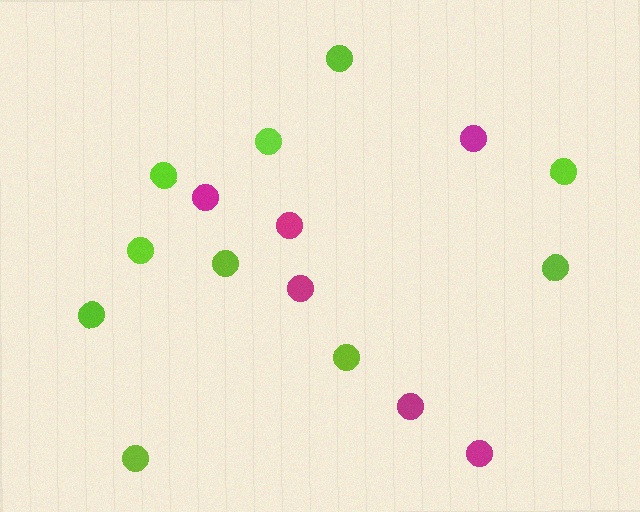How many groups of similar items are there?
There are 2 groups: one group of lime circles (10) and one group of magenta circles (6).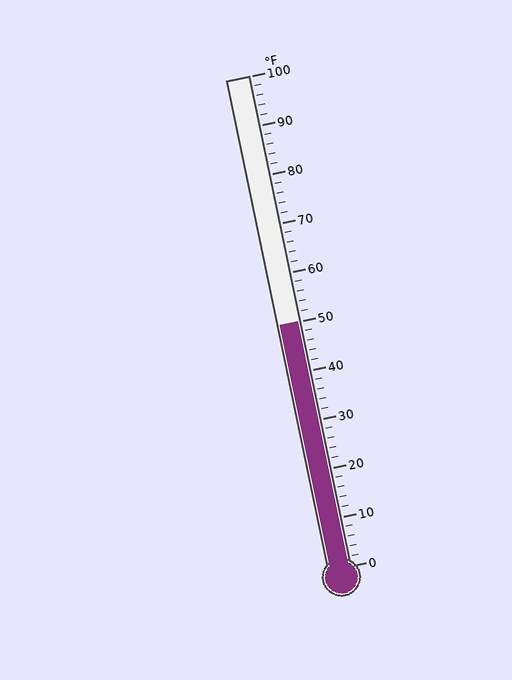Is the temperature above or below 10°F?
The temperature is above 10°F.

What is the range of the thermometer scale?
The thermometer scale ranges from 0°F to 100°F.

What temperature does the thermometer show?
The thermometer shows approximately 50°F.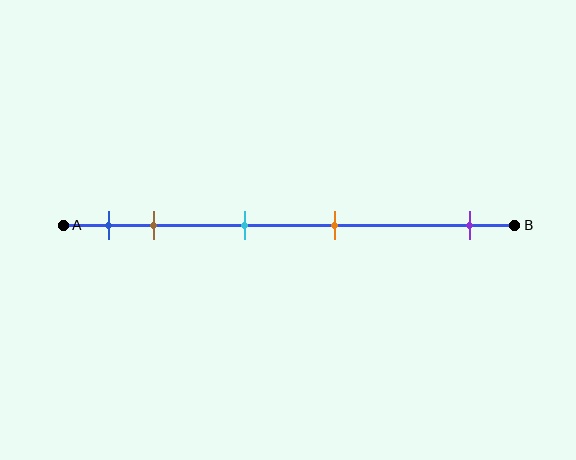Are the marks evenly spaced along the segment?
No, the marks are not evenly spaced.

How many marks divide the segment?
There are 5 marks dividing the segment.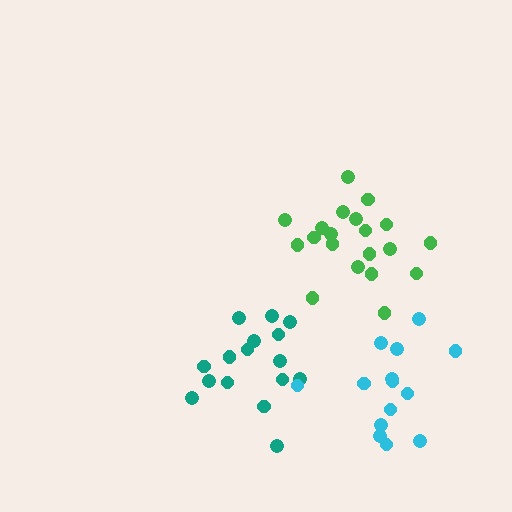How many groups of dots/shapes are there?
There are 3 groups.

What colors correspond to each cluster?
The clusters are colored: teal, green, cyan.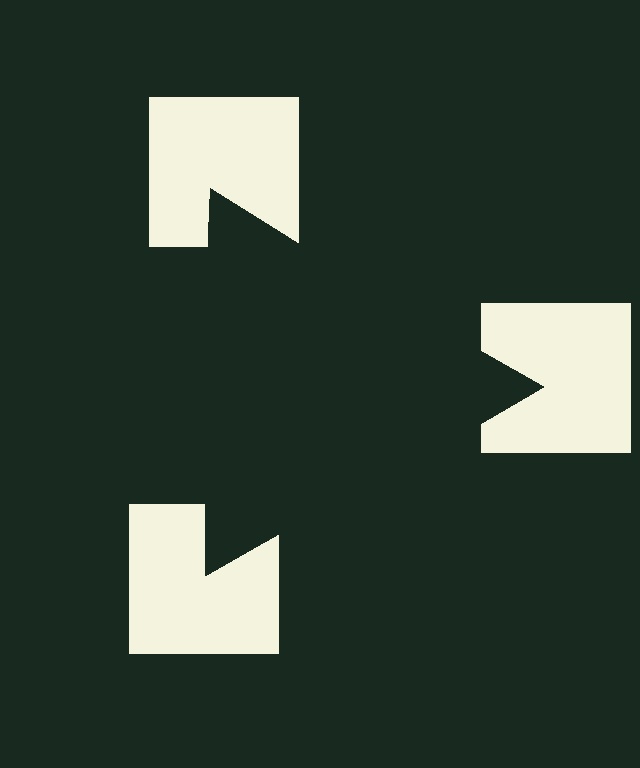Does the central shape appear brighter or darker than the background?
It typically appears slightly darker than the background, even though no actual brightness change is drawn.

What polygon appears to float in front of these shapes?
An illusory triangle — its edges are inferred from the aligned wedge cuts in the notched squares, not physically drawn.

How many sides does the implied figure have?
3 sides.